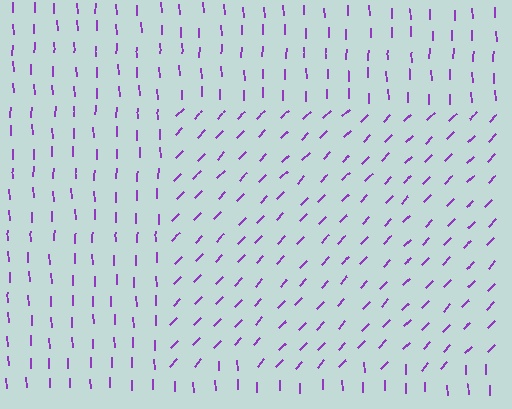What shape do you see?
I see a rectangle.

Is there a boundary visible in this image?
Yes, there is a texture boundary formed by a change in line orientation.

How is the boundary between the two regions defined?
The boundary is defined purely by a change in line orientation (approximately 45 degrees difference). All lines are the same color and thickness.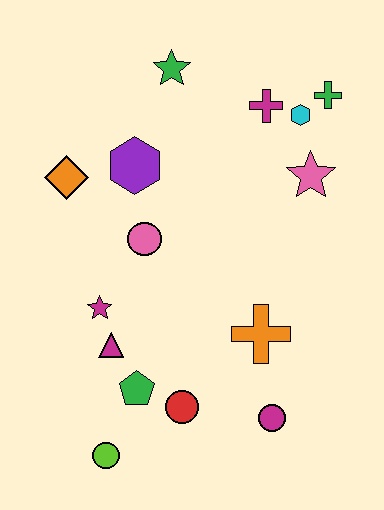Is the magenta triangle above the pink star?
No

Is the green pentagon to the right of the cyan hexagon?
No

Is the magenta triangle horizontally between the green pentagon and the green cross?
No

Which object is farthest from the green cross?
The lime circle is farthest from the green cross.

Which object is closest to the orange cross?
The magenta circle is closest to the orange cross.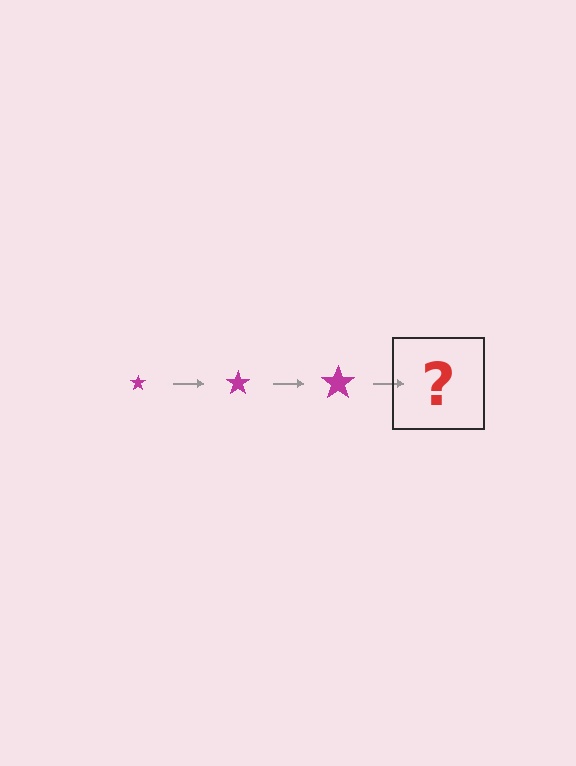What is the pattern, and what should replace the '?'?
The pattern is that the star gets progressively larger each step. The '?' should be a magenta star, larger than the previous one.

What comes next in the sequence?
The next element should be a magenta star, larger than the previous one.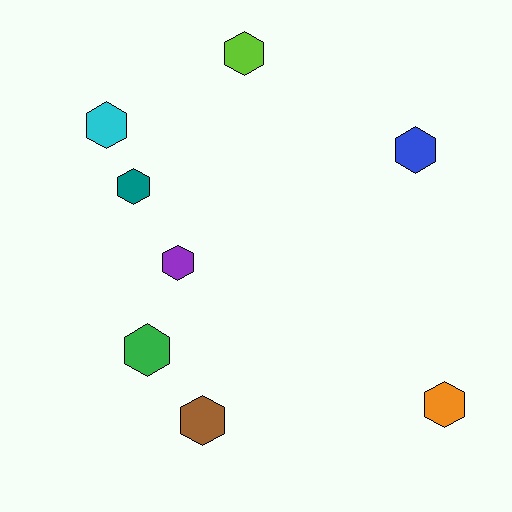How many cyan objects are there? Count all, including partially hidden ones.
There is 1 cyan object.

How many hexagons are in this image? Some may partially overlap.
There are 8 hexagons.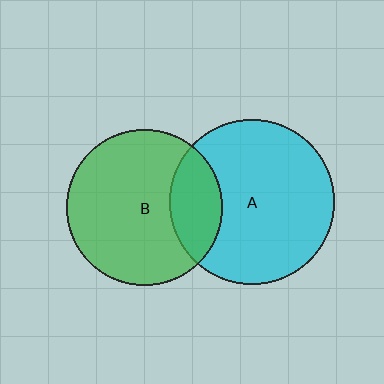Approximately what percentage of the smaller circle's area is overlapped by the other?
Approximately 25%.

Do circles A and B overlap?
Yes.